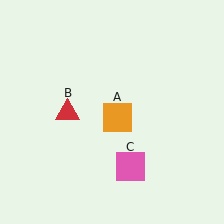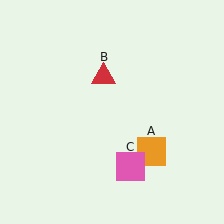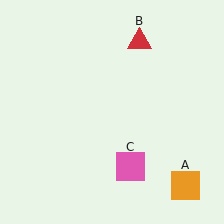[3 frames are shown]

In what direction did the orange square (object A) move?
The orange square (object A) moved down and to the right.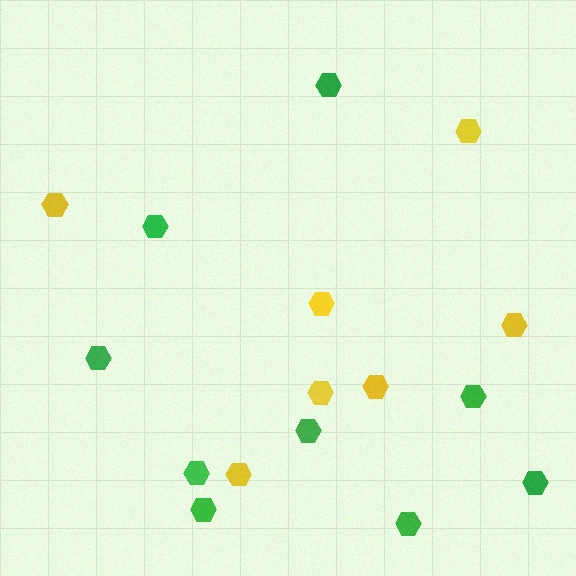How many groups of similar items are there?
There are 2 groups: one group of green hexagons (9) and one group of yellow hexagons (7).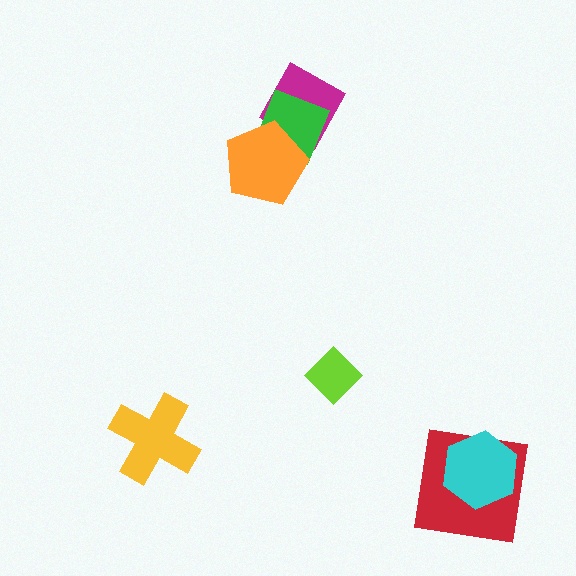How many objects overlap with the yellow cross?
0 objects overlap with the yellow cross.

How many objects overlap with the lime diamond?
0 objects overlap with the lime diamond.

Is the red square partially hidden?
Yes, it is partially covered by another shape.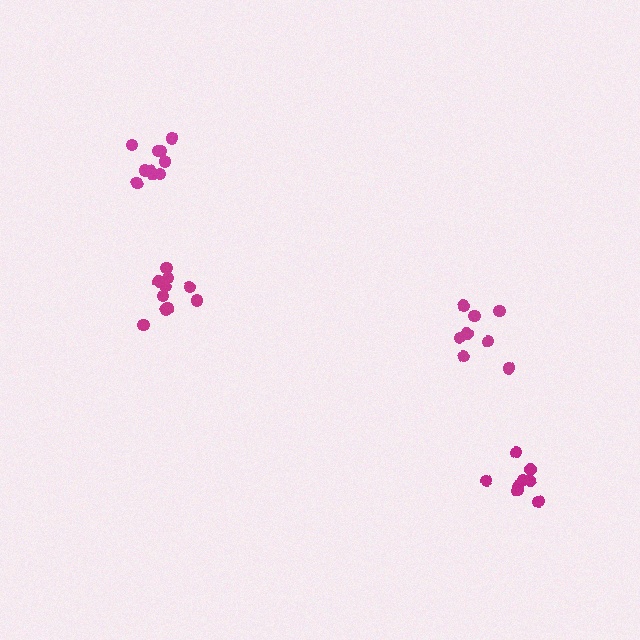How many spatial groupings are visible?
There are 4 spatial groupings.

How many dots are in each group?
Group 1: 10 dots, Group 2: 8 dots, Group 3: 8 dots, Group 4: 10 dots (36 total).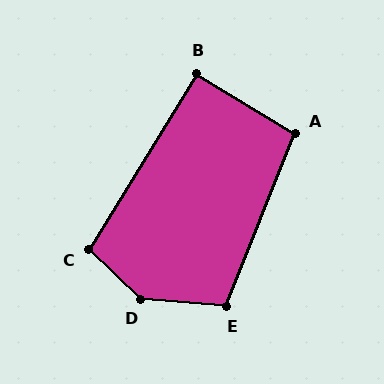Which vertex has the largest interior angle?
D, at approximately 141 degrees.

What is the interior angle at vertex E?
Approximately 107 degrees (obtuse).